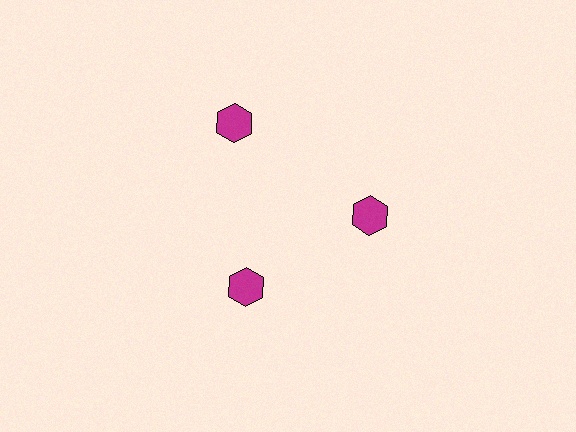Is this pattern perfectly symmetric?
No. The 3 magenta hexagons are arranged in a ring, but one element near the 11 o'clock position is pushed outward from the center, breaking the 3-fold rotational symmetry.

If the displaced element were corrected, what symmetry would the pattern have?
It would have 3-fold rotational symmetry — the pattern would map onto itself every 120 degrees.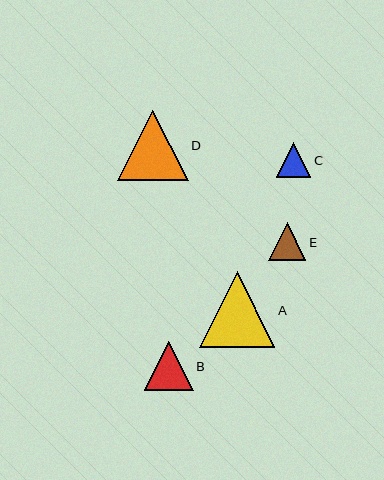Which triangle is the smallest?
Triangle C is the smallest with a size of approximately 34 pixels.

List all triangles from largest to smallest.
From largest to smallest: A, D, B, E, C.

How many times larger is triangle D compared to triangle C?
Triangle D is approximately 2.1 times the size of triangle C.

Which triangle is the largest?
Triangle A is the largest with a size of approximately 75 pixels.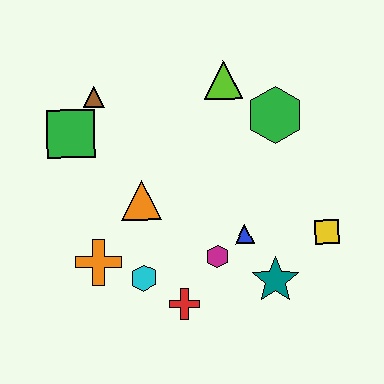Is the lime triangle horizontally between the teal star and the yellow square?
No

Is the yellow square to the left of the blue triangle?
No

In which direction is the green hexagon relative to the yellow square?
The green hexagon is above the yellow square.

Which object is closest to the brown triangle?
The green square is closest to the brown triangle.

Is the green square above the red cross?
Yes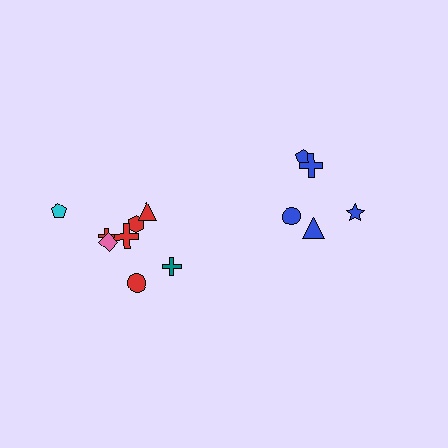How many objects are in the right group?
There are 5 objects.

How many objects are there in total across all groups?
There are 13 objects.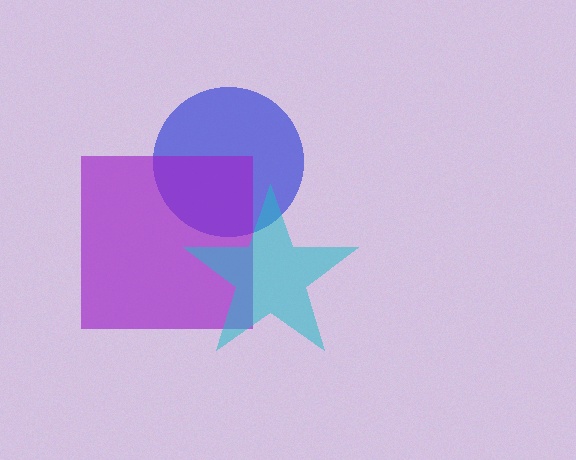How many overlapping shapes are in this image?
There are 3 overlapping shapes in the image.